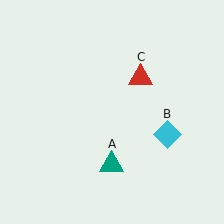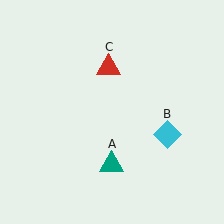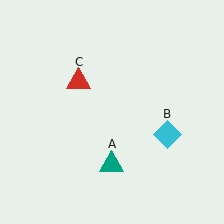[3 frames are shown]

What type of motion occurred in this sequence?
The red triangle (object C) rotated counterclockwise around the center of the scene.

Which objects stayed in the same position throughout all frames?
Teal triangle (object A) and cyan diamond (object B) remained stationary.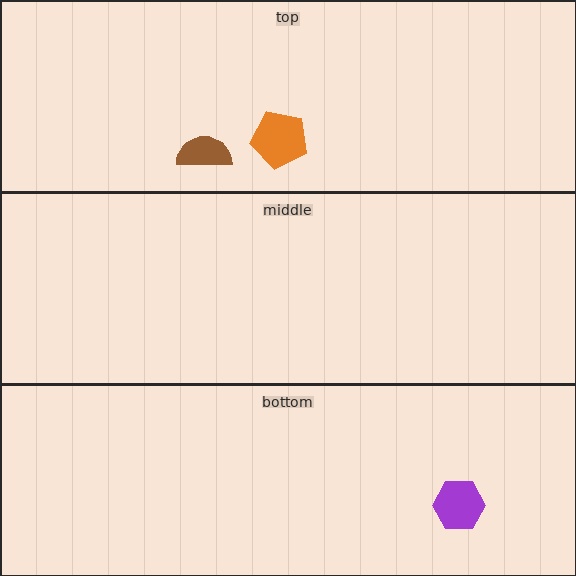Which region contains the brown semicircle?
The top region.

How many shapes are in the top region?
2.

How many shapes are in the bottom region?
1.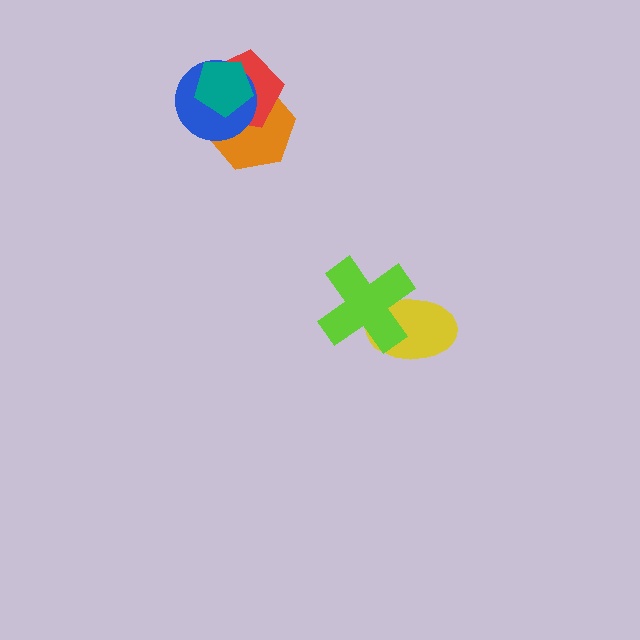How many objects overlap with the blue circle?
3 objects overlap with the blue circle.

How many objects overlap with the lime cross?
1 object overlaps with the lime cross.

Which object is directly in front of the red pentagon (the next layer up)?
The blue circle is directly in front of the red pentagon.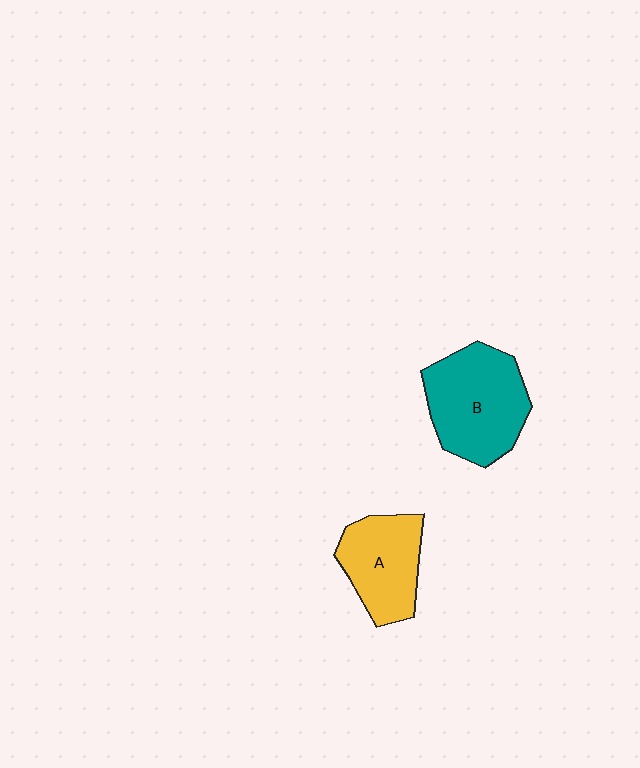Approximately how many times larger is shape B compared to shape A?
Approximately 1.3 times.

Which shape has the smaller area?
Shape A (yellow).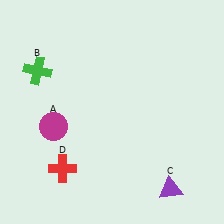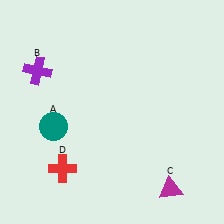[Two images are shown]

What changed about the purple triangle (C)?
In Image 1, C is purple. In Image 2, it changed to magenta.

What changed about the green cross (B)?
In Image 1, B is green. In Image 2, it changed to purple.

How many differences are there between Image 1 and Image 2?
There are 3 differences between the two images.